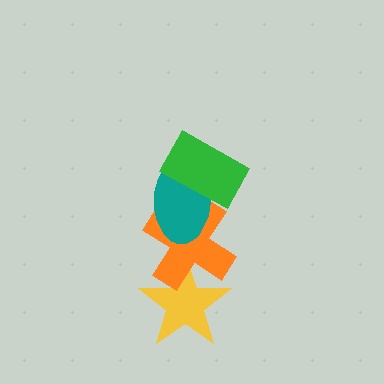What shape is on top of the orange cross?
The teal ellipse is on top of the orange cross.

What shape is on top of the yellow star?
The orange cross is on top of the yellow star.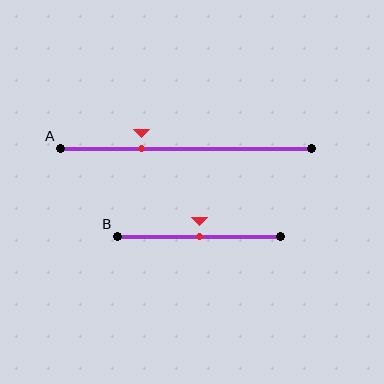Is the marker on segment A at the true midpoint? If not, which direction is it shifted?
No, the marker on segment A is shifted to the left by about 17% of the segment length.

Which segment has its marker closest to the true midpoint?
Segment B has its marker closest to the true midpoint.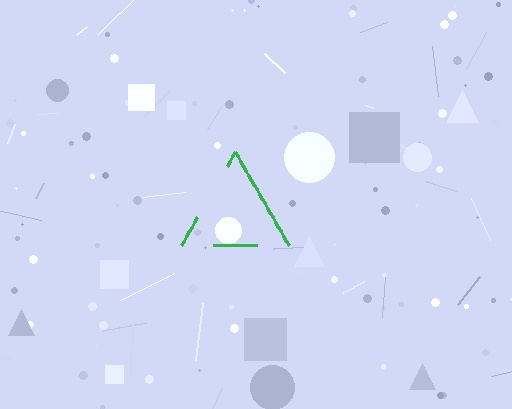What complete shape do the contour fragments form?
The contour fragments form a triangle.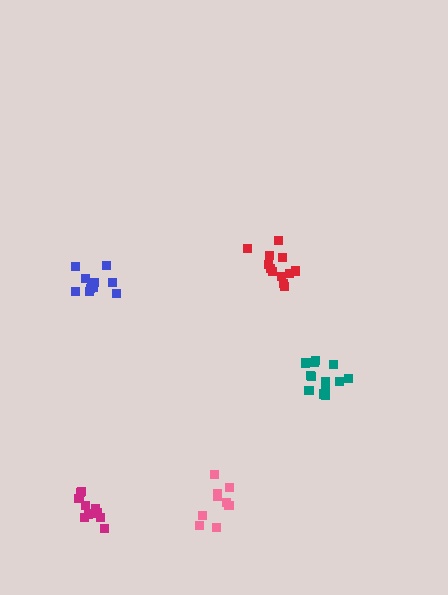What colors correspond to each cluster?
The clusters are colored: teal, magenta, pink, blue, red.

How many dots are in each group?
Group 1: 13 dots, Group 2: 12 dots, Group 3: 9 dots, Group 4: 11 dots, Group 5: 12 dots (57 total).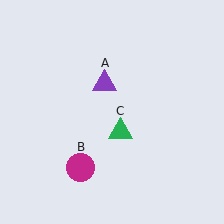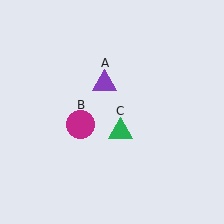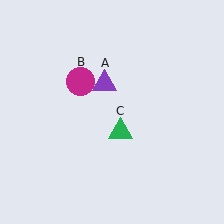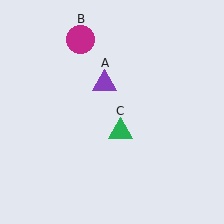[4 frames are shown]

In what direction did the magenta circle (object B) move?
The magenta circle (object B) moved up.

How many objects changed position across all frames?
1 object changed position: magenta circle (object B).